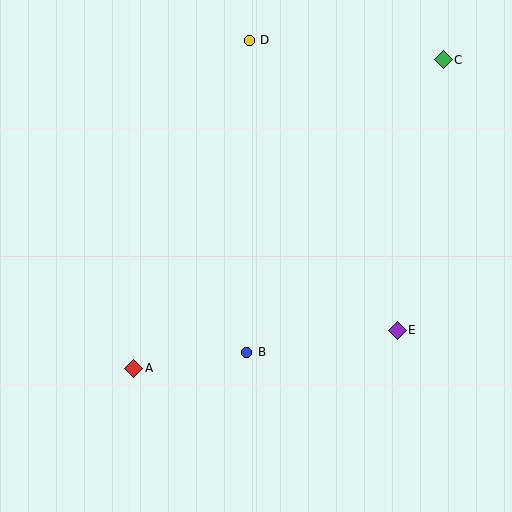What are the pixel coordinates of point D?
Point D is at (249, 40).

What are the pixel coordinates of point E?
Point E is at (397, 330).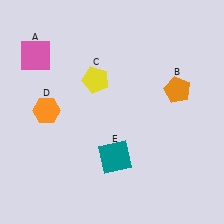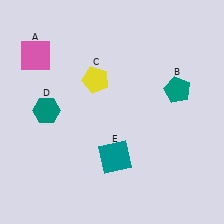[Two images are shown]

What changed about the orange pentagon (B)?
In Image 1, B is orange. In Image 2, it changed to teal.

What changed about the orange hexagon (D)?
In Image 1, D is orange. In Image 2, it changed to teal.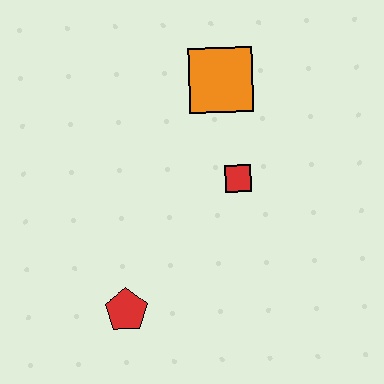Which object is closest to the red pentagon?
The red square is closest to the red pentagon.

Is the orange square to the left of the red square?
Yes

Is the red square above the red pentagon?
Yes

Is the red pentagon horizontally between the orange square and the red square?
No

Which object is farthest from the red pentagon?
The orange square is farthest from the red pentagon.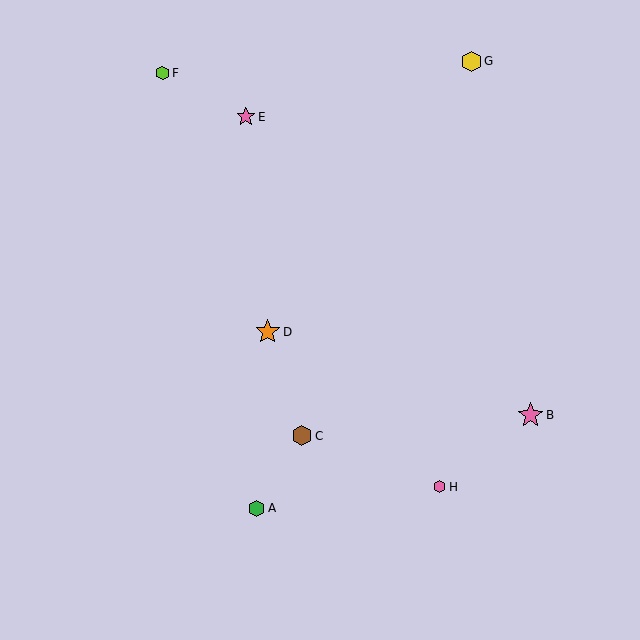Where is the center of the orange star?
The center of the orange star is at (268, 332).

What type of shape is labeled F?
Shape F is a lime hexagon.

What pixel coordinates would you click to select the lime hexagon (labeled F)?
Click at (163, 73) to select the lime hexagon F.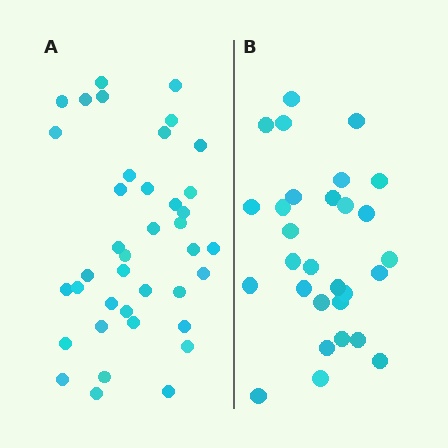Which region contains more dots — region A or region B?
Region A (the left region) has more dots.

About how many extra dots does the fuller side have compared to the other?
Region A has roughly 10 or so more dots than region B.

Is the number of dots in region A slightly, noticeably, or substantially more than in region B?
Region A has noticeably more, but not dramatically so. The ratio is roughly 1.3 to 1.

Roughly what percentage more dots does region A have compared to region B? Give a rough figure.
About 35% more.